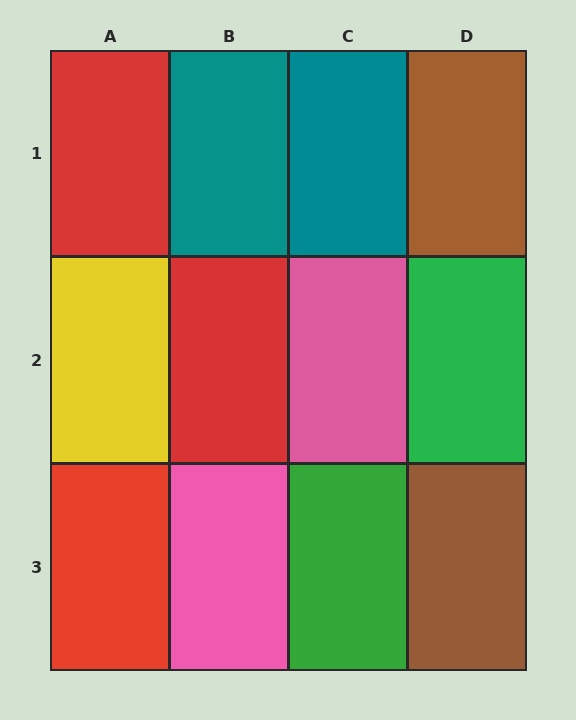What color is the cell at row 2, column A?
Yellow.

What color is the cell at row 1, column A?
Red.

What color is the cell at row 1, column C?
Teal.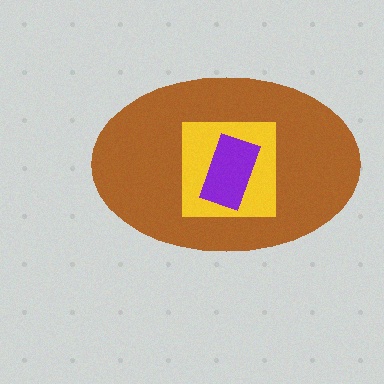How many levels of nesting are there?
3.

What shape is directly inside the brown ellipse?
The yellow square.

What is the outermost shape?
The brown ellipse.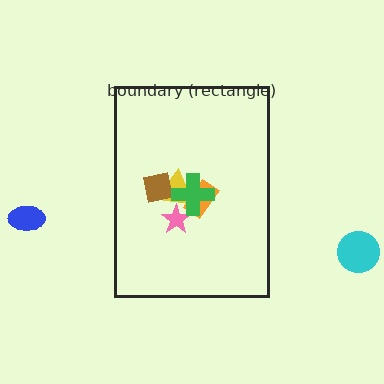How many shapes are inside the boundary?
5 inside, 2 outside.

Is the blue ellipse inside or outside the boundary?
Outside.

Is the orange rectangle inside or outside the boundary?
Inside.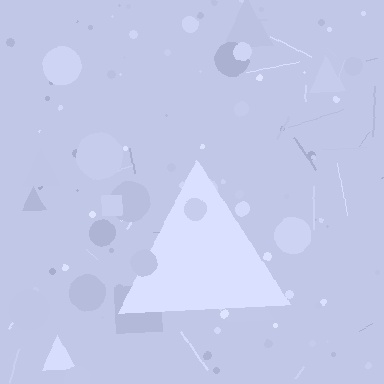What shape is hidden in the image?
A triangle is hidden in the image.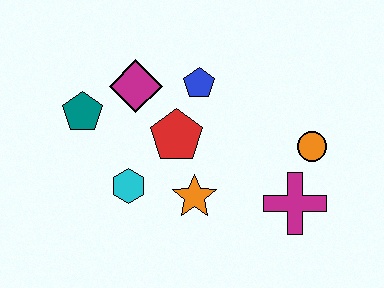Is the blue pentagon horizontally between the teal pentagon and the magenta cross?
Yes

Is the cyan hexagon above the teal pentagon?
No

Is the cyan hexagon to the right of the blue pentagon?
No